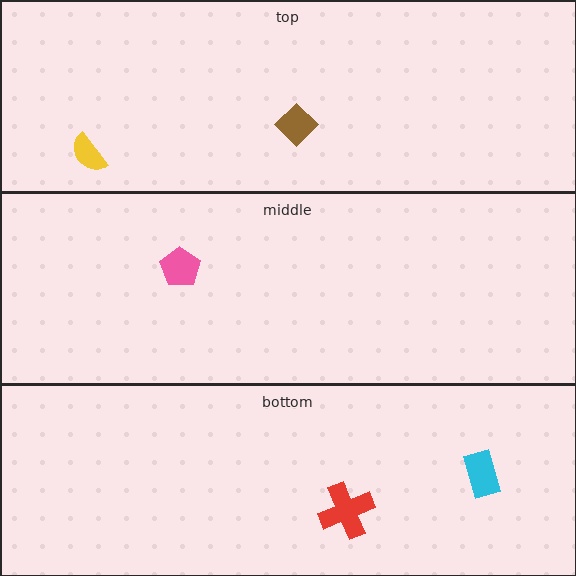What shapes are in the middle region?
The pink pentagon.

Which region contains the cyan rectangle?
The bottom region.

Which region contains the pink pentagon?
The middle region.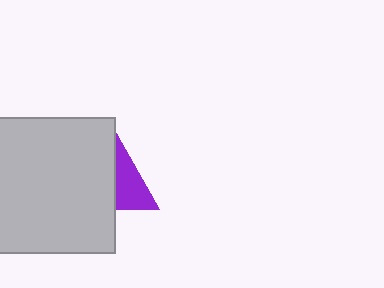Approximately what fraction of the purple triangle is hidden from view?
Roughly 57% of the purple triangle is hidden behind the light gray rectangle.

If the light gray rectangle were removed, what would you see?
You would see the complete purple triangle.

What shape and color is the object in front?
The object in front is a light gray rectangle.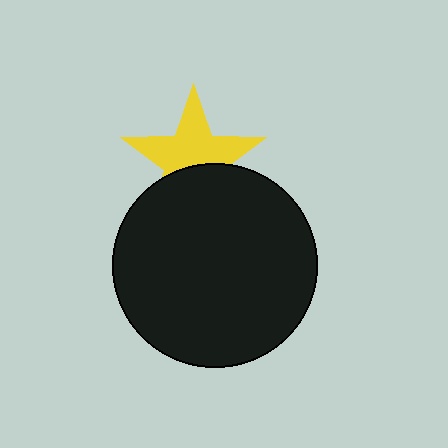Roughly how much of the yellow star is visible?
About half of it is visible (roughly 61%).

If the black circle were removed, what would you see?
You would see the complete yellow star.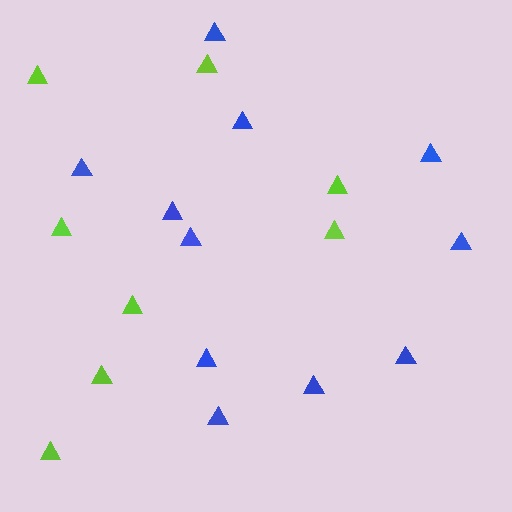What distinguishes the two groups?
There are 2 groups: one group of blue triangles (11) and one group of lime triangles (8).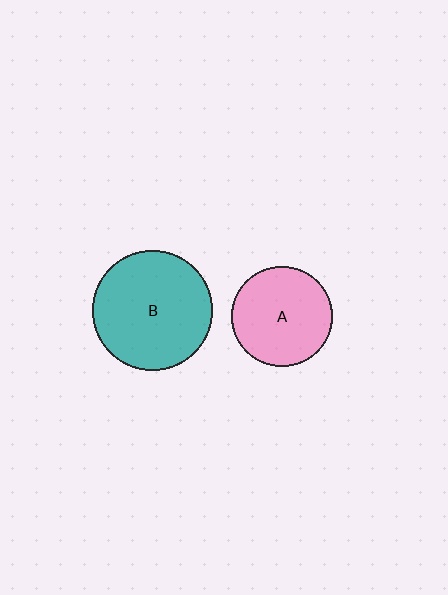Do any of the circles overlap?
No, none of the circles overlap.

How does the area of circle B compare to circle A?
Approximately 1.4 times.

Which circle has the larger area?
Circle B (teal).